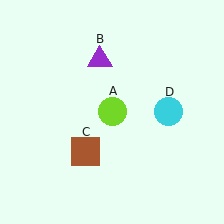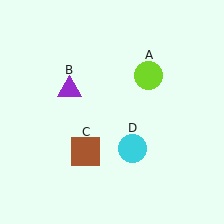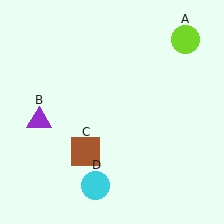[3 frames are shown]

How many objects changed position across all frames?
3 objects changed position: lime circle (object A), purple triangle (object B), cyan circle (object D).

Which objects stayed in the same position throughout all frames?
Brown square (object C) remained stationary.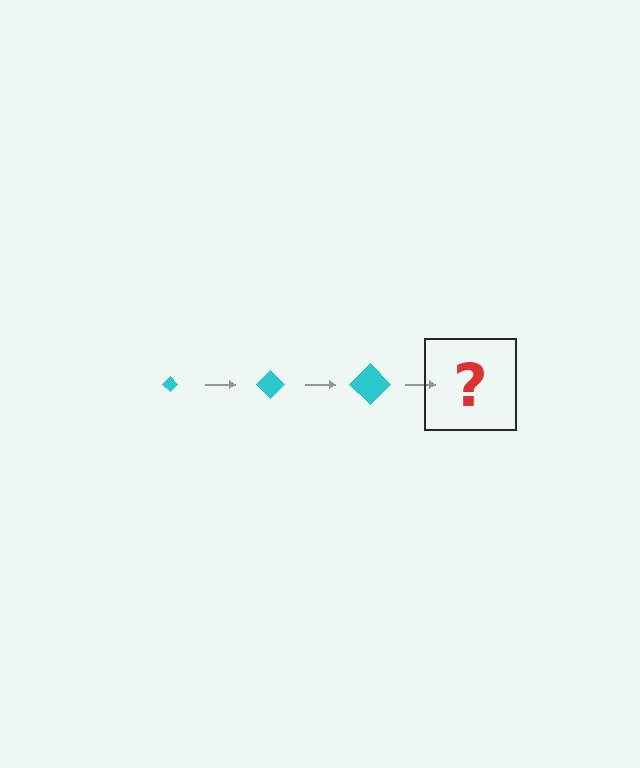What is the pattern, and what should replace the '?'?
The pattern is that the diamond gets progressively larger each step. The '?' should be a cyan diamond, larger than the previous one.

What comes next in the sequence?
The next element should be a cyan diamond, larger than the previous one.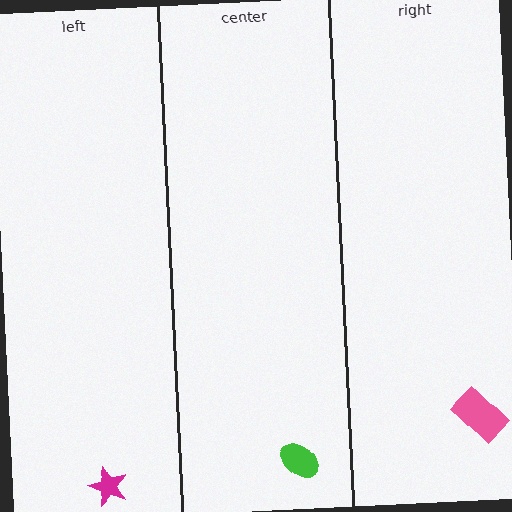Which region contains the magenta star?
The left region.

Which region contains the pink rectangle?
The right region.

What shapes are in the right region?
The pink rectangle.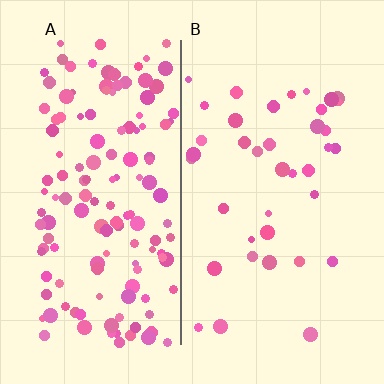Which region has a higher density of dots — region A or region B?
A (the left).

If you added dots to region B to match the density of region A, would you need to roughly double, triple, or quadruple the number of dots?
Approximately quadruple.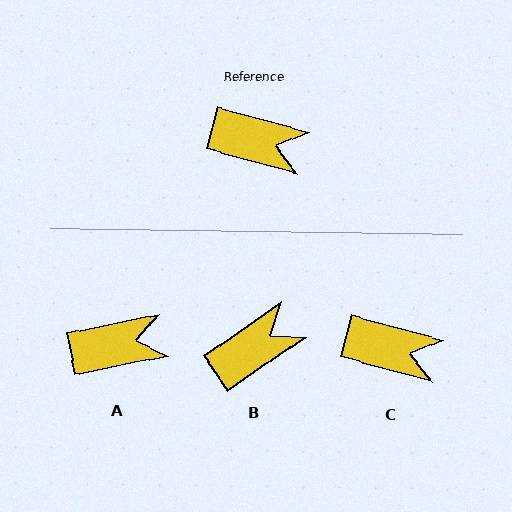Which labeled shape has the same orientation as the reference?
C.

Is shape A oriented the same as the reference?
No, it is off by about 27 degrees.